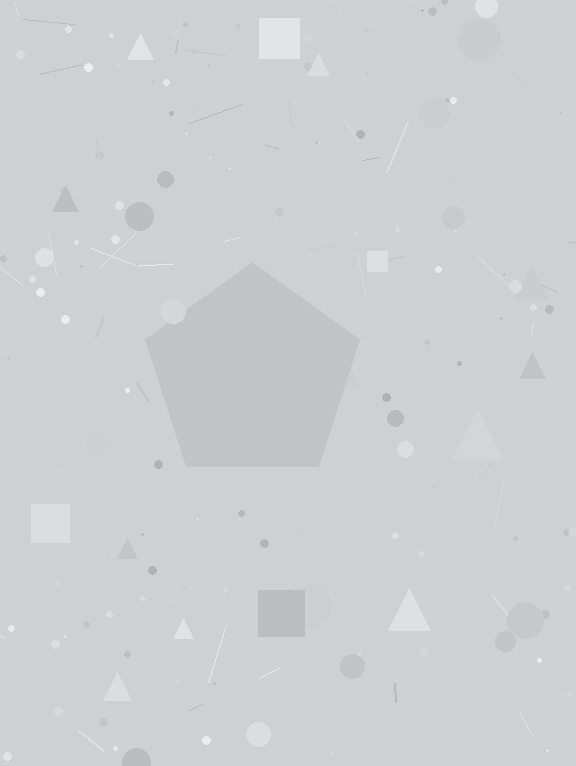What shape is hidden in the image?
A pentagon is hidden in the image.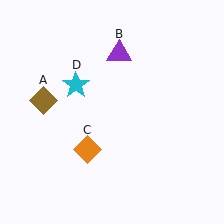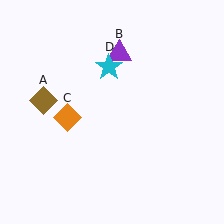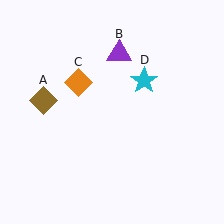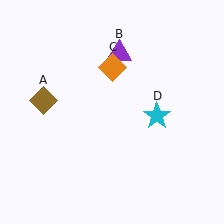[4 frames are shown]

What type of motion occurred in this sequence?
The orange diamond (object C), cyan star (object D) rotated clockwise around the center of the scene.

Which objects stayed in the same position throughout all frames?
Brown diamond (object A) and purple triangle (object B) remained stationary.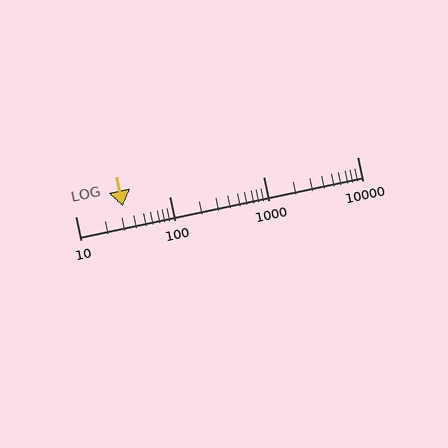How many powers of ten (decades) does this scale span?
The scale spans 3 decades, from 10 to 10000.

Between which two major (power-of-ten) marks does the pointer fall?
The pointer is between 10 and 100.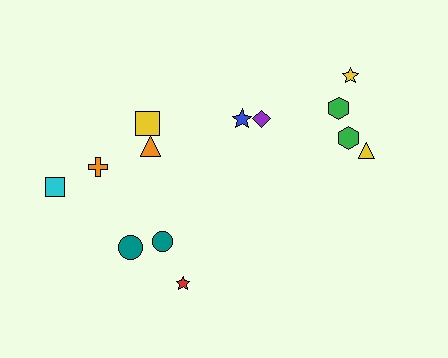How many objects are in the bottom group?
There are 3 objects.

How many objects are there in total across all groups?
There are 13 objects.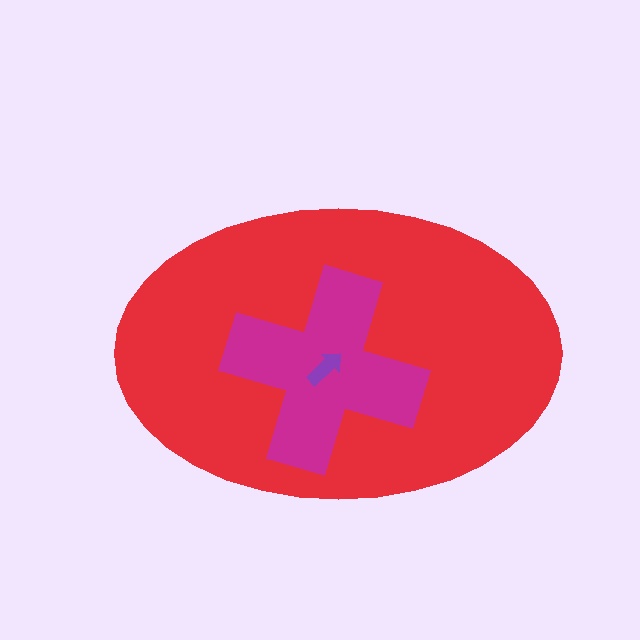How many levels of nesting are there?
3.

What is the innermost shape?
The purple arrow.